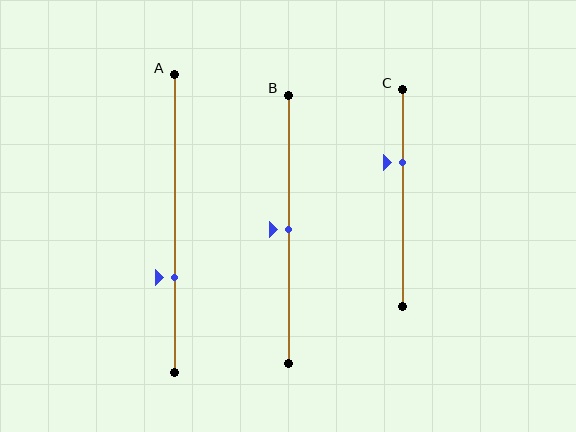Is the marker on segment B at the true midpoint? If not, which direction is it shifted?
Yes, the marker on segment B is at the true midpoint.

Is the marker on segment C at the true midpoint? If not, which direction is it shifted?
No, the marker on segment C is shifted upward by about 16% of the segment length.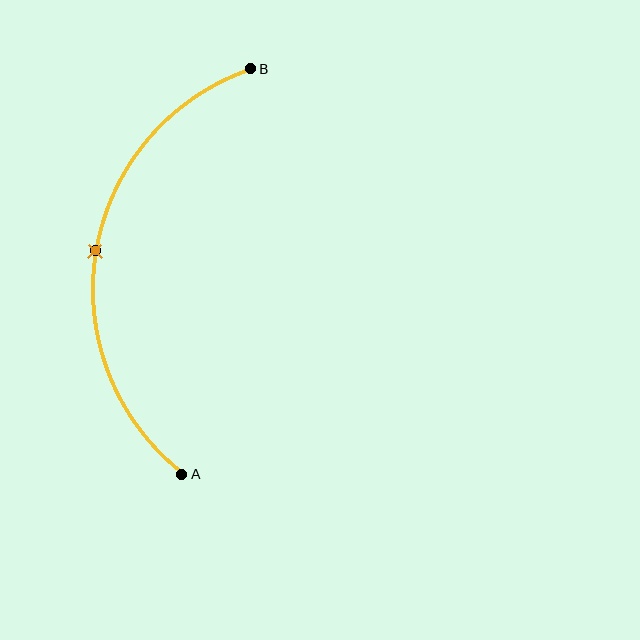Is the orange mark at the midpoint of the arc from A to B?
Yes. The orange mark lies on the arc at equal arc-length from both A and B — it is the arc midpoint.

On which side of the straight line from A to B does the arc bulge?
The arc bulges to the left of the straight line connecting A and B.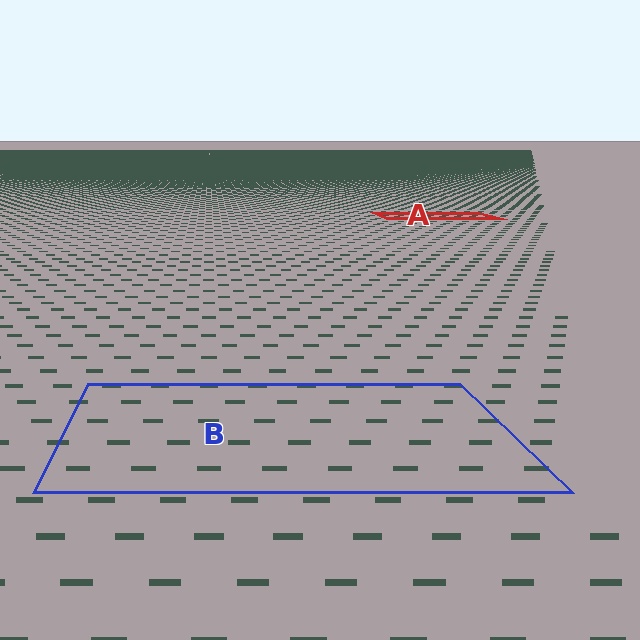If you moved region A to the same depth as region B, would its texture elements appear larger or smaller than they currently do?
They would appear larger. At a closer depth, the same texture elements are projected at a bigger on-screen size.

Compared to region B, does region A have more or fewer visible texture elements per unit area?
Region A has more texture elements per unit area — they are packed more densely because it is farther away.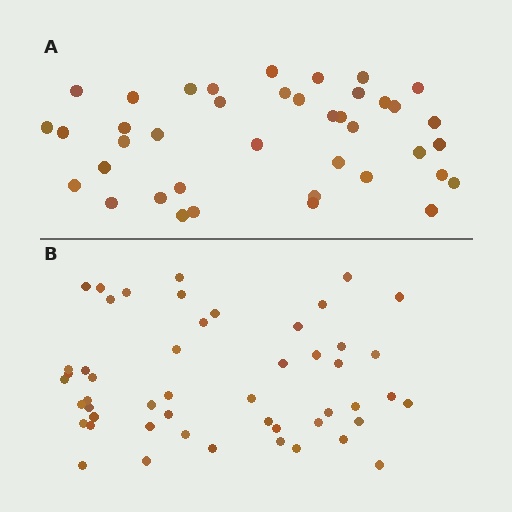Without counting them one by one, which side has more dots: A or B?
Region B (the bottom region) has more dots.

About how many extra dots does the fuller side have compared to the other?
Region B has roughly 10 or so more dots than region A.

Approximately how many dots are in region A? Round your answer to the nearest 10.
About 40 dots.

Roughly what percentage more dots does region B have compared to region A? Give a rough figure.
About 25% more.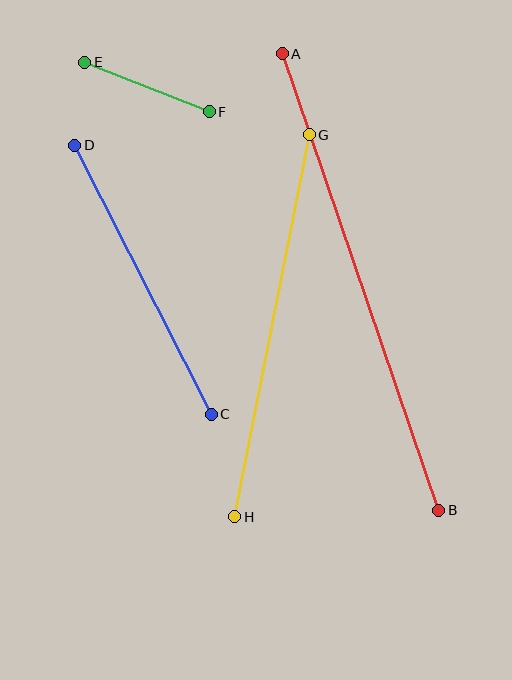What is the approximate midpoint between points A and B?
The midpoint is at approximately (361, 282) pixels.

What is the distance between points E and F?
The distance is approximately 134 pixels.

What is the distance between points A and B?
The distance is approximately 482 pixels.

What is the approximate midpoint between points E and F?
The midpoint is at approximately (147, 87) pixels.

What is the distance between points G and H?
The distance is approximately 389 pixels.